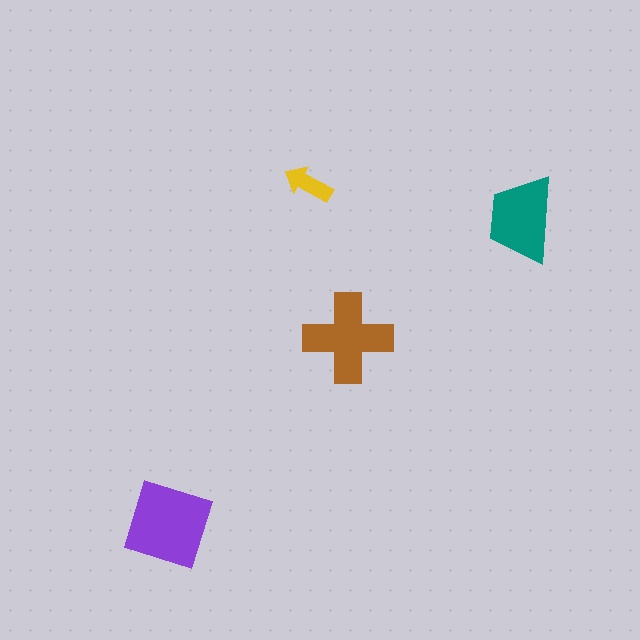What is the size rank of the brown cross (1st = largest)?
2nd.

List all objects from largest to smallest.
The purple diamond, the brown cross, the teal trapezoid, the yellow arrow.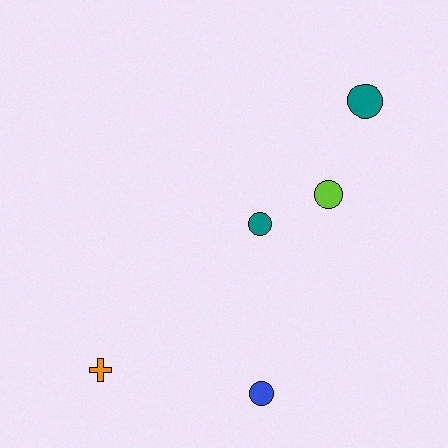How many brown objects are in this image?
There are no brown objects.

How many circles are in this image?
There are 4 circles.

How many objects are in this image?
There are 5 objects.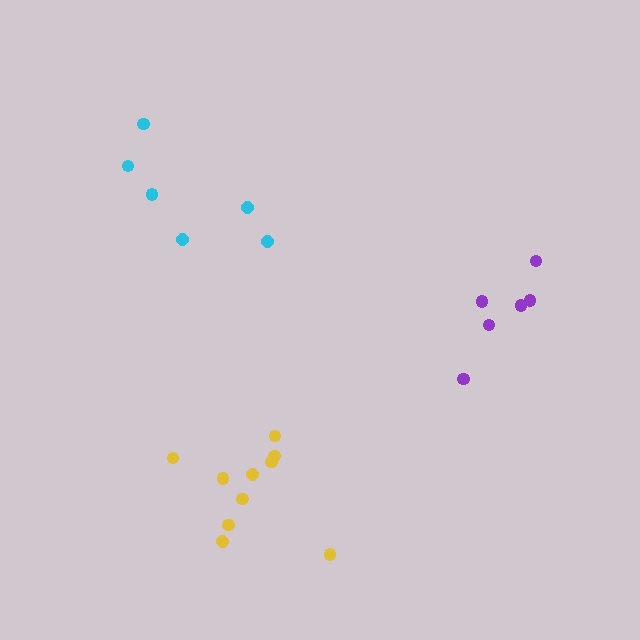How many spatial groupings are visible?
There are 3 spatial groupings.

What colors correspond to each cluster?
The clusters are colored: yellow, purple, cyan.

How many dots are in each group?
Group 1: 10 dots, Group 2: 6 dots, Group 3: 6 dots (22 total).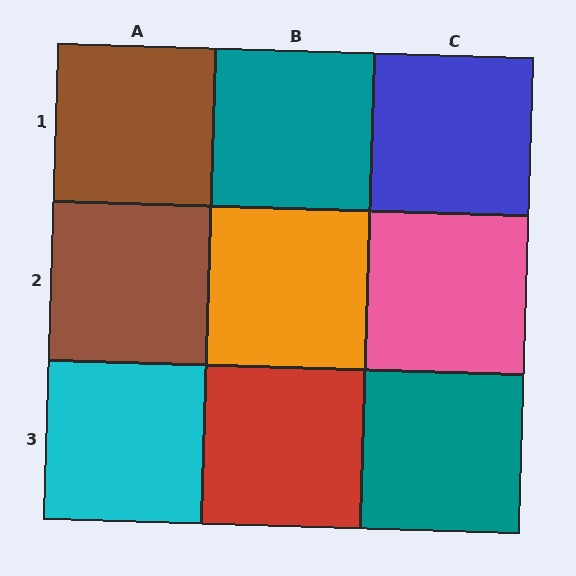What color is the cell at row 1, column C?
Blue.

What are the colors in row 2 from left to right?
Brown, orange, pink.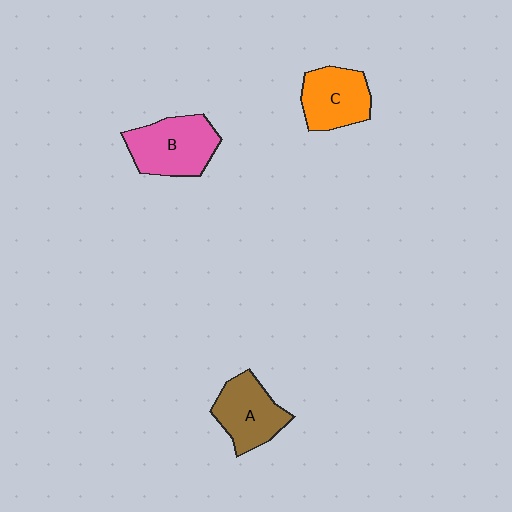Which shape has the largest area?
Shape B (pink).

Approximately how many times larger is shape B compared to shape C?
Approximately 1.2 times.